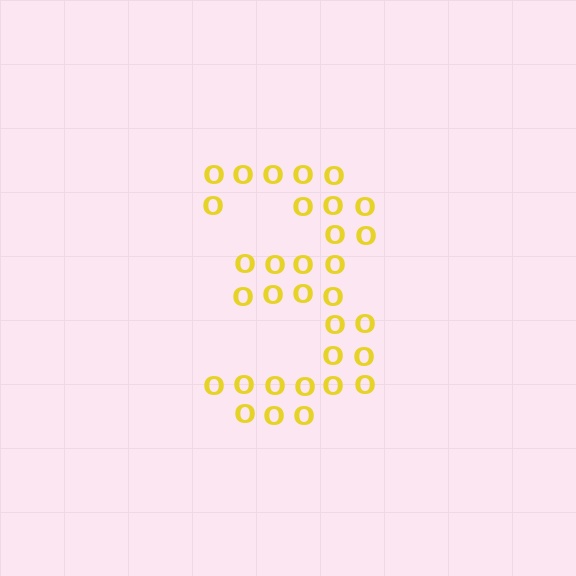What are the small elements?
The small elements are letter O's.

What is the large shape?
The large shape is the digit 3.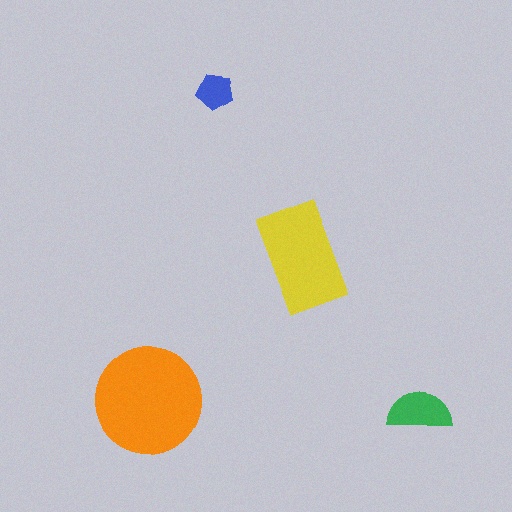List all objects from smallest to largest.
The blue pentagon, the green semicircle, the yellow rectangle, the orange circle.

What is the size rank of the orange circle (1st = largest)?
1st.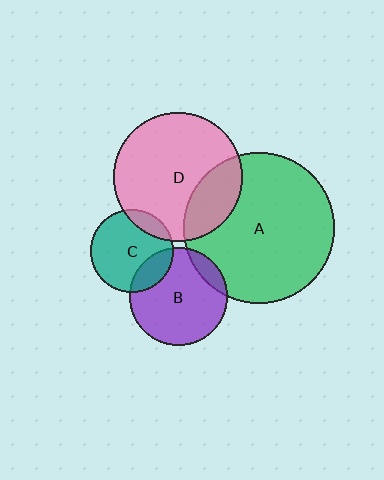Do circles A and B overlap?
Yes.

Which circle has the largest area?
Circle A (green).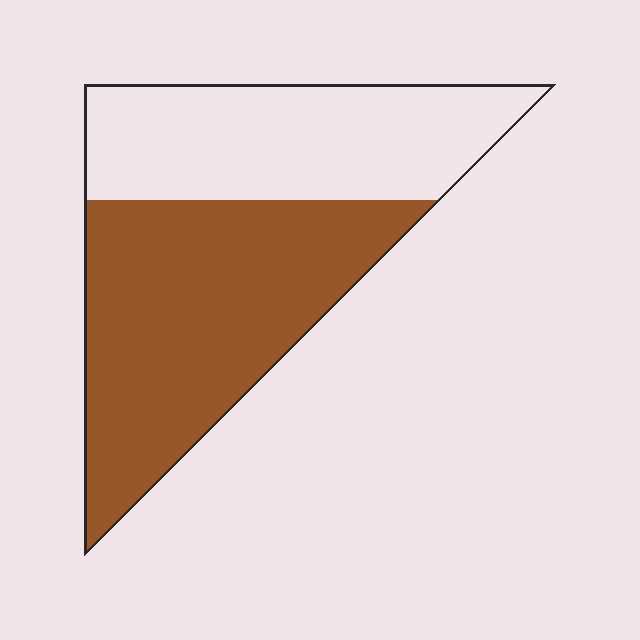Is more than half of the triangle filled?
Yes.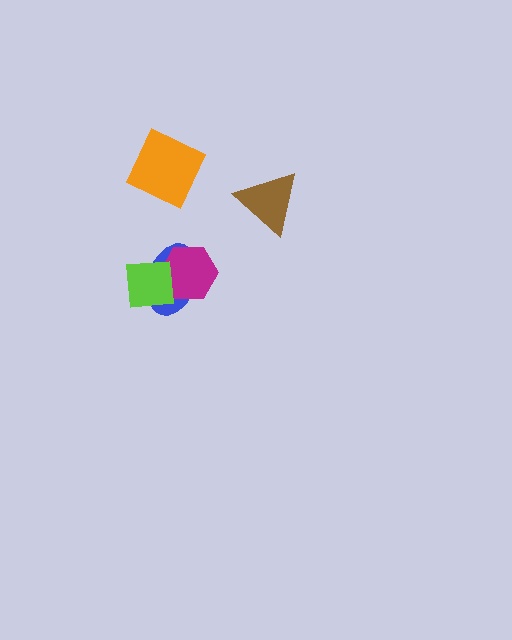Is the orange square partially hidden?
No, no other shape covers it.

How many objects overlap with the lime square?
2 objects overlap with the lime square.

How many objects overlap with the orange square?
0 objects overlap with the orange square.